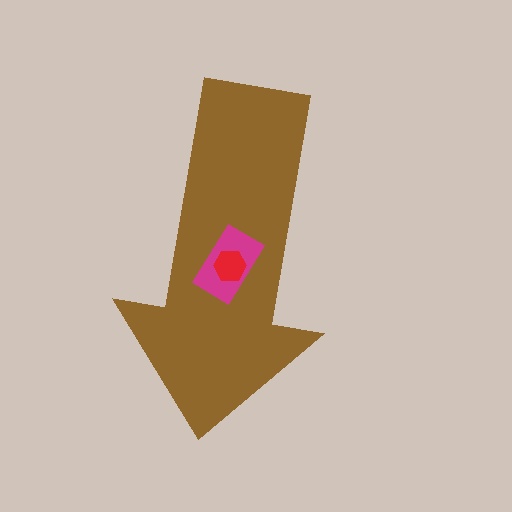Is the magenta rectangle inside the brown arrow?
Yes.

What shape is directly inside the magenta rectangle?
The red hexagon.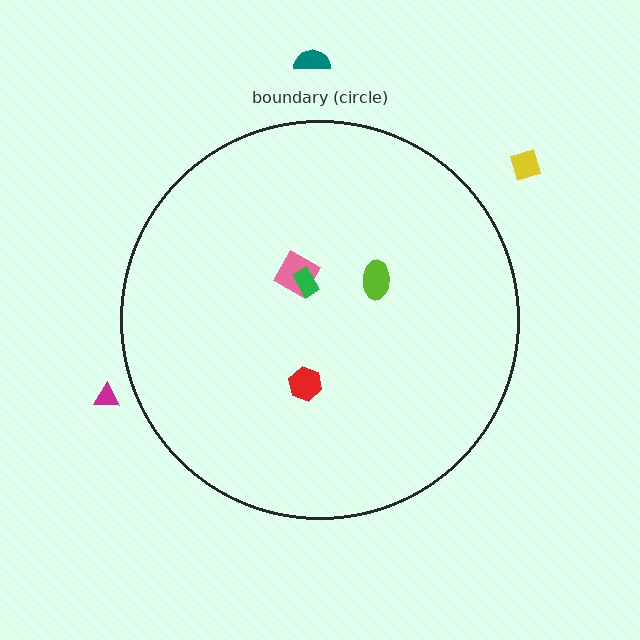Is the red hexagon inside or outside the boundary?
Inside.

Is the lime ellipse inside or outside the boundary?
Inside.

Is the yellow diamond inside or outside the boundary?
Outside.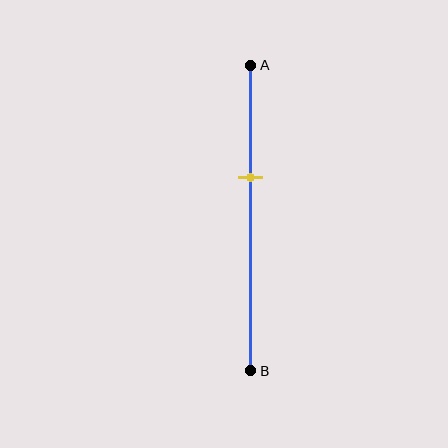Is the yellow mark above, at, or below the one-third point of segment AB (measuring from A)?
The yellow mark is below the one-third point of segment AB.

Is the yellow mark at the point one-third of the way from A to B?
No, the mark is at about 35% from A, not at the 33% one-third point.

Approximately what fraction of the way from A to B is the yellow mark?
The yellow mark is approximately 35% of the way from A to B.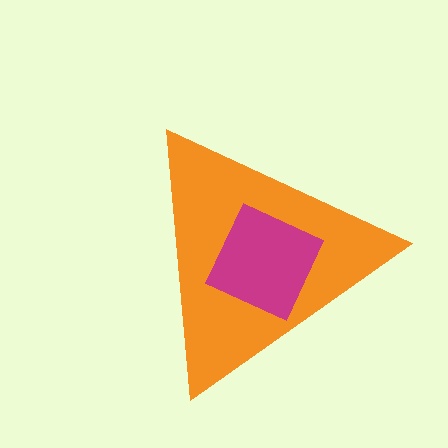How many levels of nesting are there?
2.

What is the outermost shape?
The orange triangle.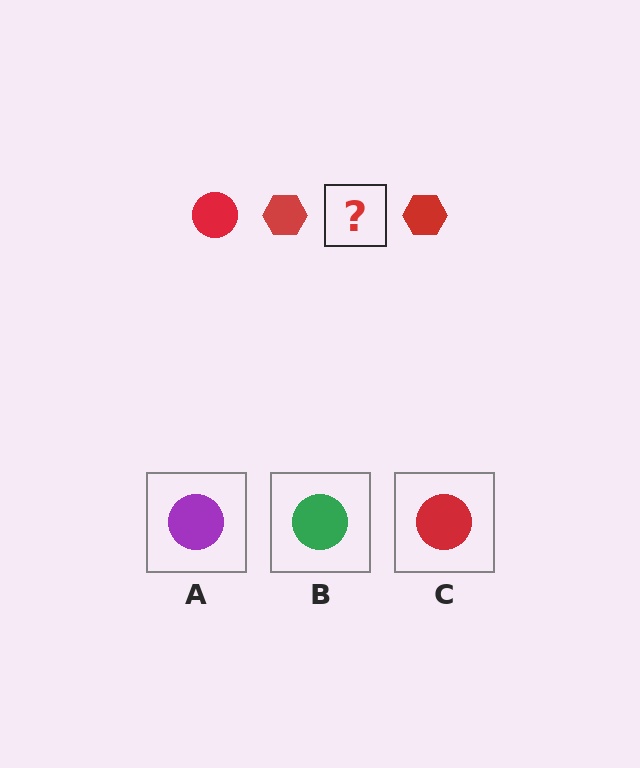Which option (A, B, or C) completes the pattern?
C.